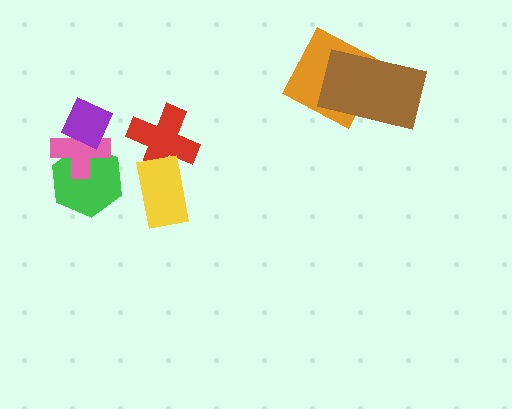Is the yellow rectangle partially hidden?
No, no other shape covers it.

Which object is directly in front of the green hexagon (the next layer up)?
The pink cross is directly in front of the green hexagon.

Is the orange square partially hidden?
Yes, it is partially covered by another shape.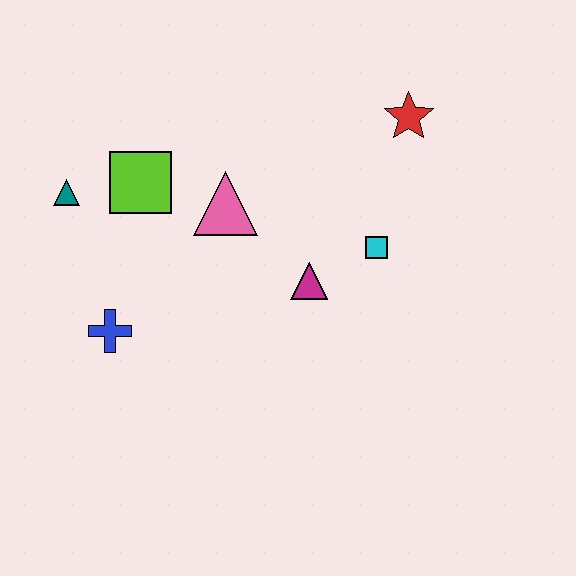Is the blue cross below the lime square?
Yes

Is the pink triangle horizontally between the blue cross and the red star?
Yes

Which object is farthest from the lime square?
The red star is farthest from the lime square.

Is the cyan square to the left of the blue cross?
No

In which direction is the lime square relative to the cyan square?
The lime square is to the left of the cyan square.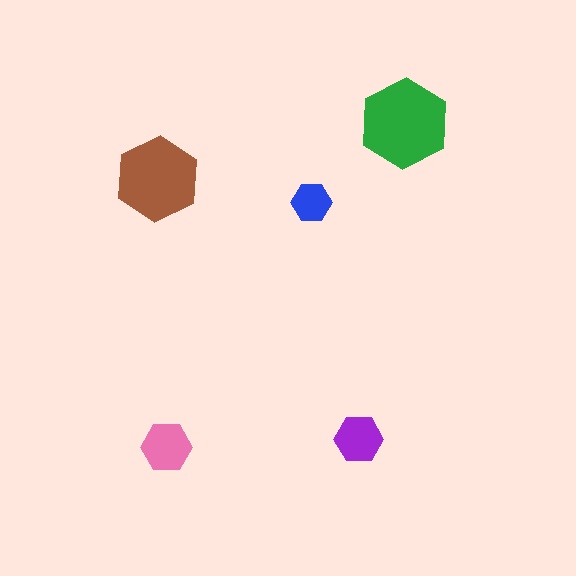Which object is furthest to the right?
The green hexagon is rightmost.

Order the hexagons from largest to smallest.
the green one, the brown one, the pink one, the purple one, the blue one.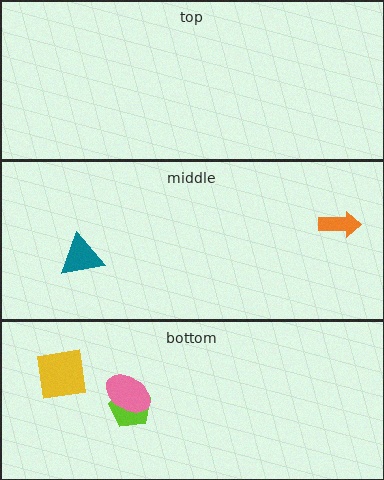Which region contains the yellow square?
The bottom region.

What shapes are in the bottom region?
The lime pentagon, the yellow square, the pink ellipse.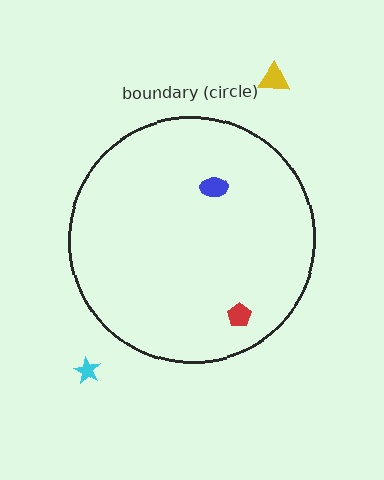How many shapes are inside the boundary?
2 inside, 2 outside.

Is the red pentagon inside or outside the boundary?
Inside.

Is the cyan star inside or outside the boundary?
Outside.